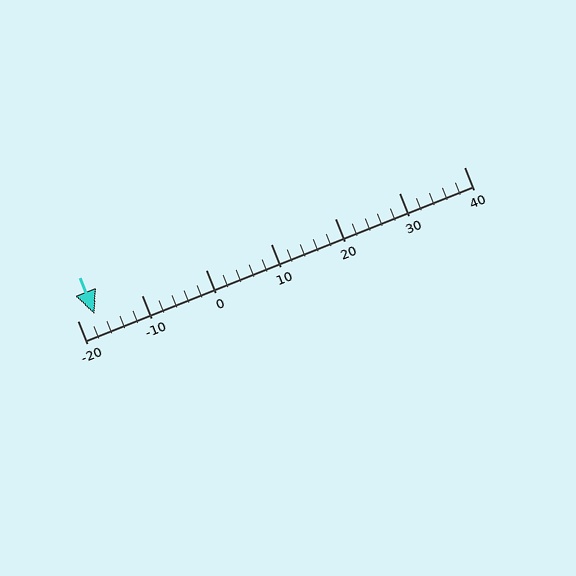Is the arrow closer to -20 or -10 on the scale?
The arrow is closer to -20.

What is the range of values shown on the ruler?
The ruler shows values from -20 to 40.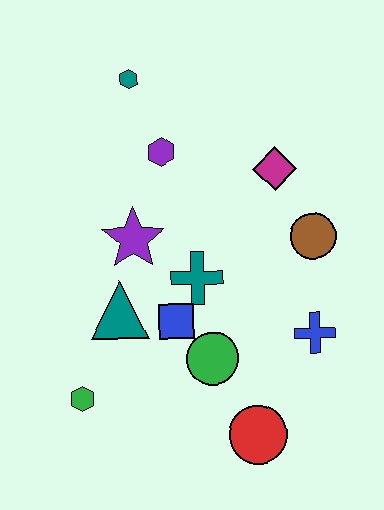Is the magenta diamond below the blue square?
No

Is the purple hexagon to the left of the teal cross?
Yes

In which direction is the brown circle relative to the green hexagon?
The brown circle is to the right of the green hexagon.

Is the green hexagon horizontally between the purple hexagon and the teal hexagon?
No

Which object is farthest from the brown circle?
The green hexagon is farthest from the brown circle.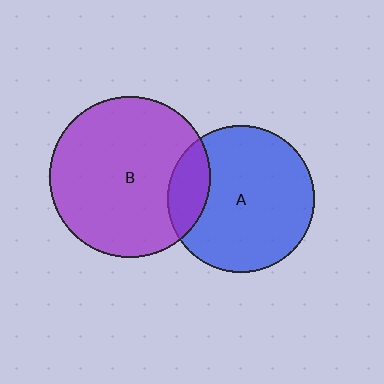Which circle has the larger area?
Circle B (purple).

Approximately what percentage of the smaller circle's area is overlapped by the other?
Approximately 15%.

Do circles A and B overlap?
Yes.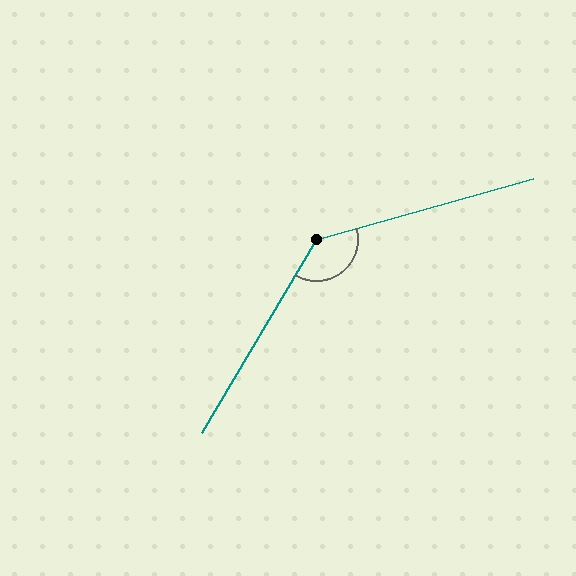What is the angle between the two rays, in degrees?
Approximately 136 degrees.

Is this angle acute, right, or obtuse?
It is obtuse.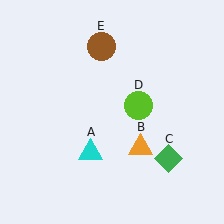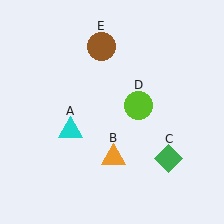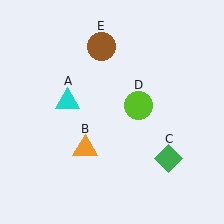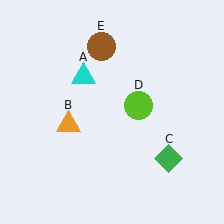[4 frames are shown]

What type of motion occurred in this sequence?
The cyan triangle (object A), orange triangle (object B) rotated clockwise around the center of the scene.